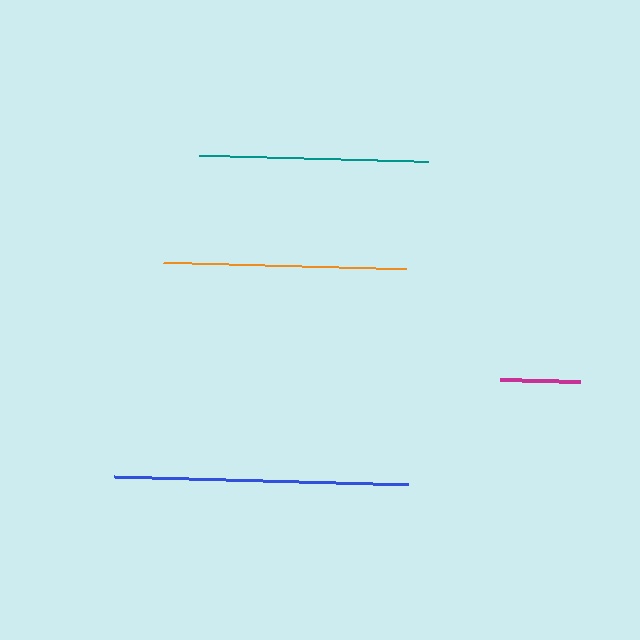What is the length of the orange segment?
The orange segment is approximately 243 pixels long.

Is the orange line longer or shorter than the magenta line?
The orange line is longer than the magenta line.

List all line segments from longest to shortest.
From longest to shortest: blue, orange, teal, magenta.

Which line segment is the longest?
The blue line is the longest at approximately 294 pixels.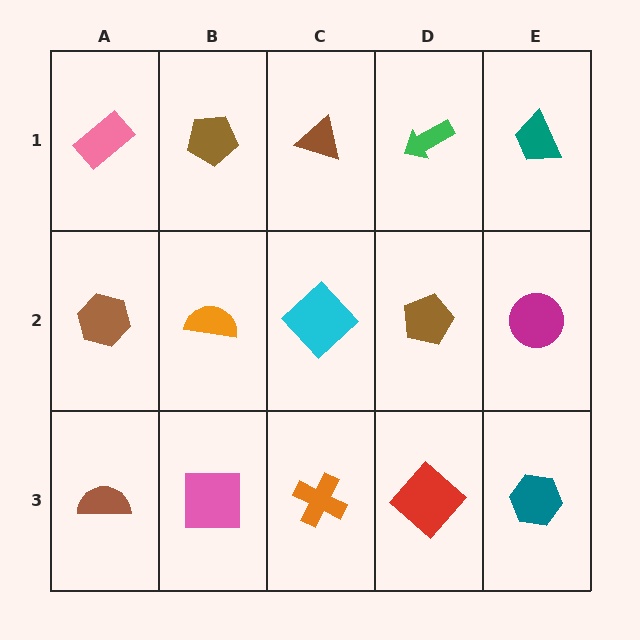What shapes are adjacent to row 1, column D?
A brown pentagon (row 2, column D), a brown triangle (row 1, column C), a teal trapezoid (row 1, column E).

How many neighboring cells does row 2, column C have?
4.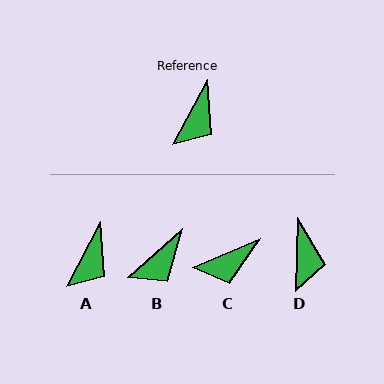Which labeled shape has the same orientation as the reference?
A.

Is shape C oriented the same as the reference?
No, it is off by about 39 degrees.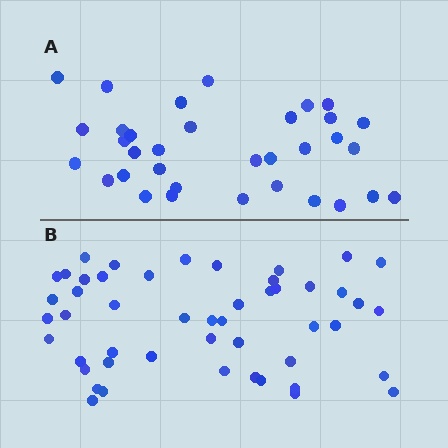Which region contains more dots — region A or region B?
Region B (the bottom region) has more dots.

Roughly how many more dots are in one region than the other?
Region B has approximately 15 more dots than region A.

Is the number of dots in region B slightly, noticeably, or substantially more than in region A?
Region B has noticeably more, but not dramatically so. The ratio is roughly 1.4 to 1.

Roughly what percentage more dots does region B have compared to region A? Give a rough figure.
About 45% more.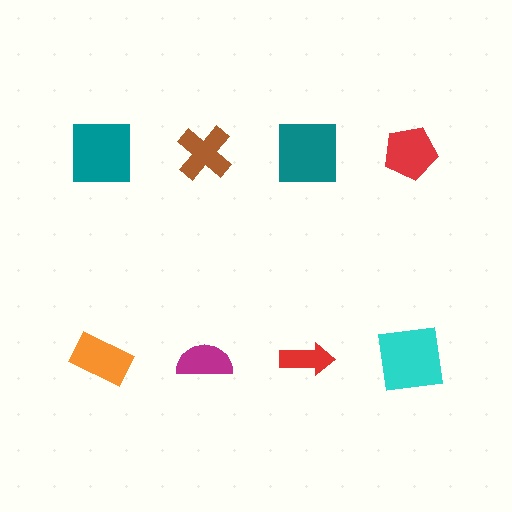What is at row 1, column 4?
A red pentagon.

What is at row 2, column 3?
A red arrow.